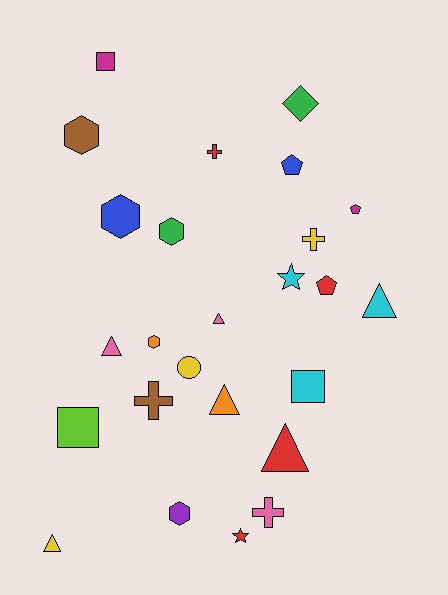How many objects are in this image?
There are 25 objects.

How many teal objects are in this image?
There are no teal objects.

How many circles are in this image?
There is 1 circle.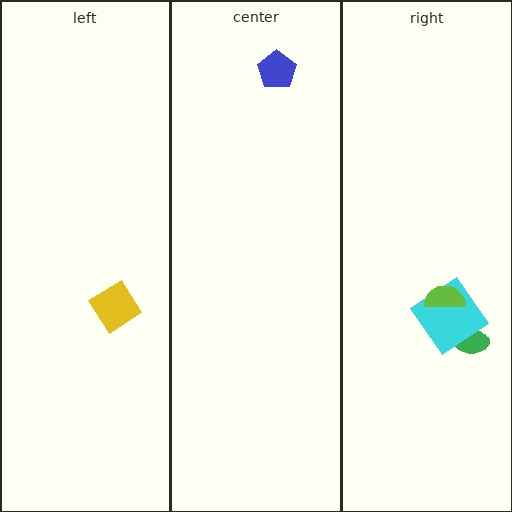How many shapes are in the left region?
1.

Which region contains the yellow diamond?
The left region.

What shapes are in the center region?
The blue pentagon.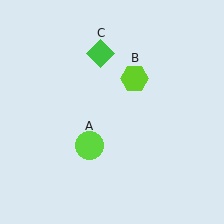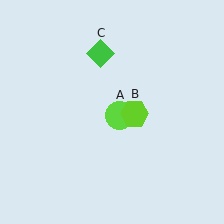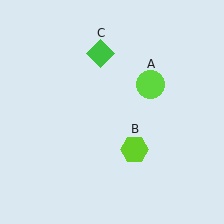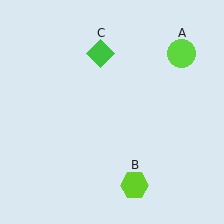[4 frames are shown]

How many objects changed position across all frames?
2 objects changed position: lime circle (object A), lime hexagon (object B).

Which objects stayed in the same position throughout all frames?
Green diamond (object C) remained stationary.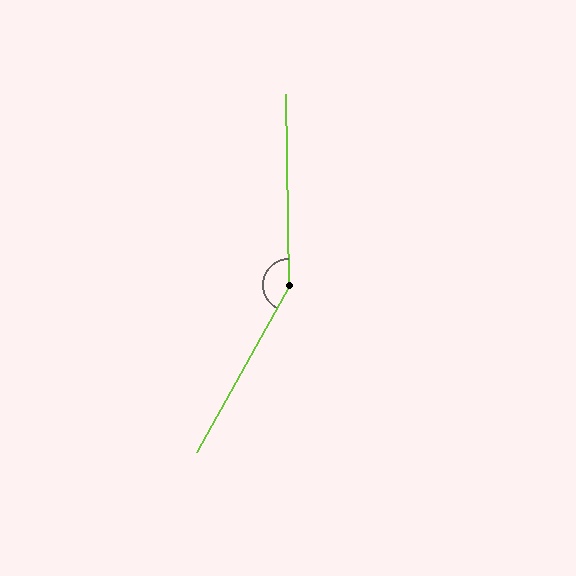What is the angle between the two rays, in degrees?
Approximately 150 degrees.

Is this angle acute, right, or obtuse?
It is obtuse.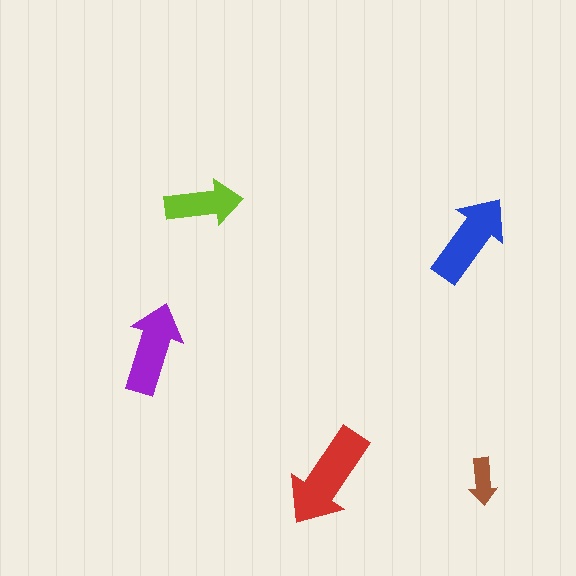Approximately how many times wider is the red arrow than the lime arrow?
About 1.5 times wider.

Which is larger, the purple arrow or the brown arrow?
The purple one.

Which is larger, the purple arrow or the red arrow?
The red one.